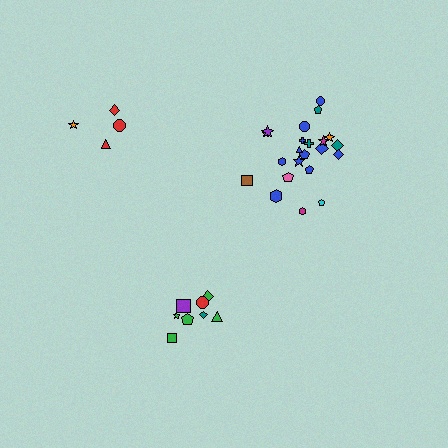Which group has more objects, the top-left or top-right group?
The top-right group.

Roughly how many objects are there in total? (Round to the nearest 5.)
Roughly 35 objects in total.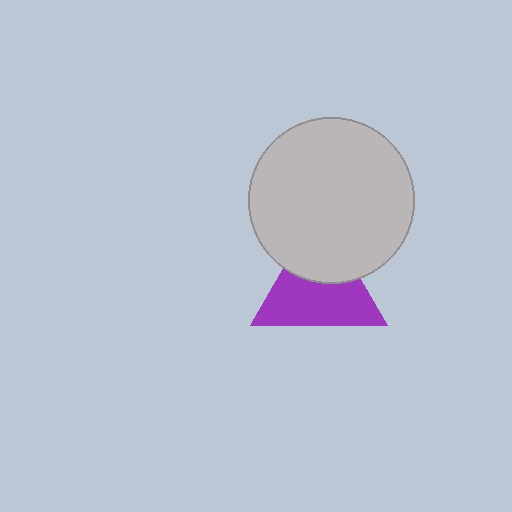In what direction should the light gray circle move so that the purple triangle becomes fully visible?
The light gray circle should move up. That is the shortest direction to clear the overlap and leave the purple triangle fully visible.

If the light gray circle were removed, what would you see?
You would see the complete purple triangle.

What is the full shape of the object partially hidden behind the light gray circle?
The partially hidden object is a purple triangle.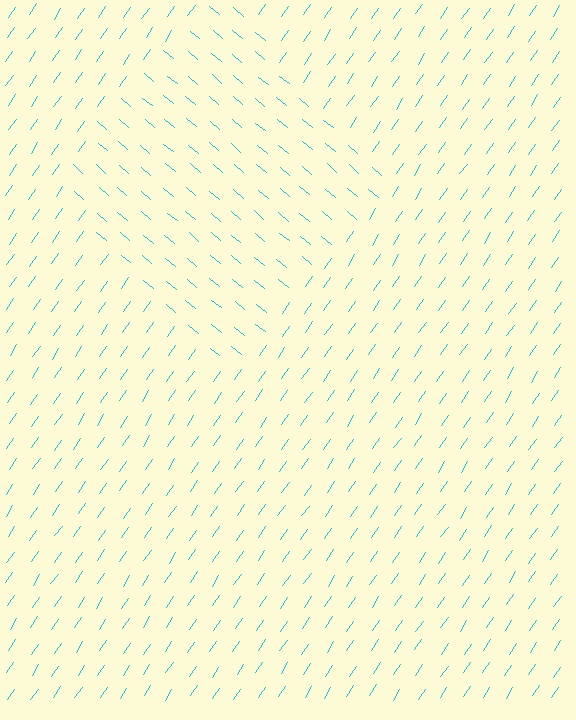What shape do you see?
I see a diamond.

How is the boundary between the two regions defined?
The boundary is defined purely by a change in line orientation (approximately 85 degrees difference). All lines are the same color and thickness.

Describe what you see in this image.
The image is filled with small cyan line segments. A diamond region in the image has lines oriented differently from the surrounding lines, creating a visible texture boundary.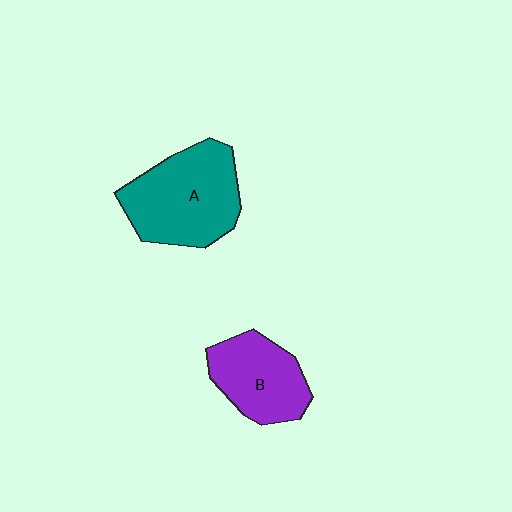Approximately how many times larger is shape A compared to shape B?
Approximately 1.4 times.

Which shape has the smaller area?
Shape B (purple).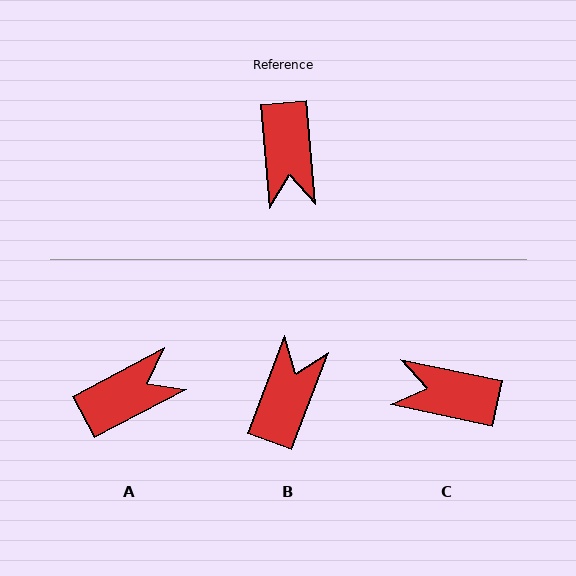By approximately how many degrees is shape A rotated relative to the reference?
Approximately 113 degrees counter-clockwise.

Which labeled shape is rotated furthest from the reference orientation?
B, about 155 degrees away.